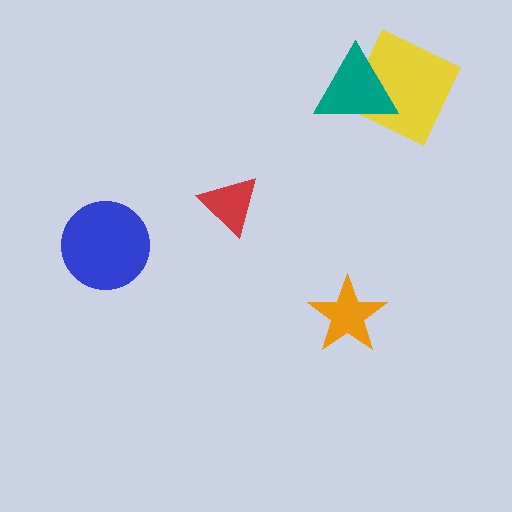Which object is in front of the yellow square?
The teal triangle is in front of the yellow square.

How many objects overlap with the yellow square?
1 object overlaps with the yellow square.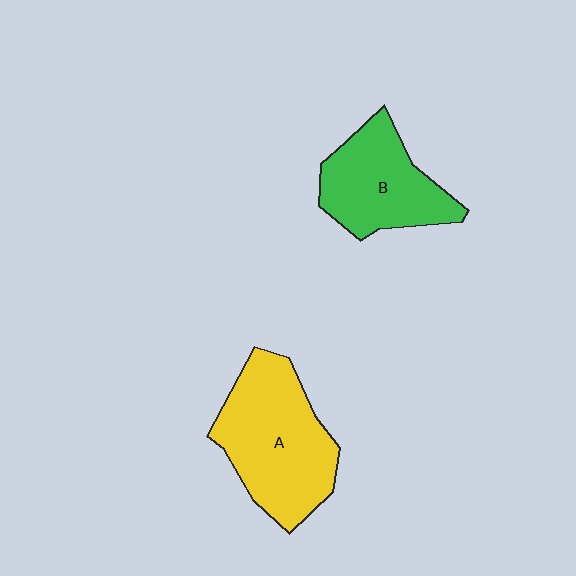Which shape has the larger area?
Shape A (yellow).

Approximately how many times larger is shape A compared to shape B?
Approximately 1.3 times.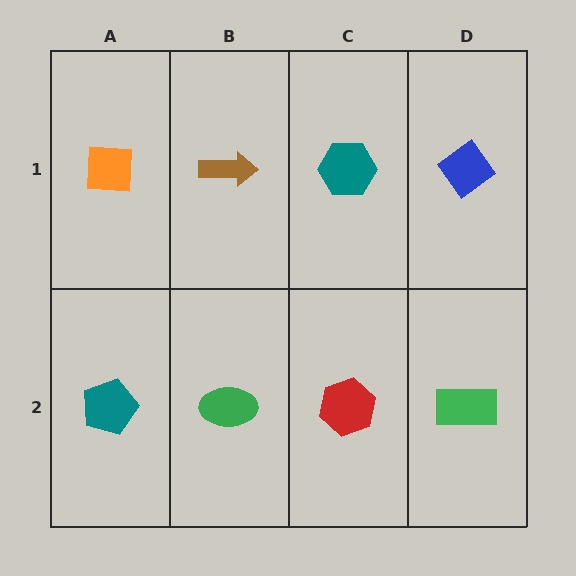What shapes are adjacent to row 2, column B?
A brown arrow (row 1, column B), a teal pentagon (row 2, column A), a red hexagon (row 2, column C).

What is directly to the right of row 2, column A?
A green ellipse.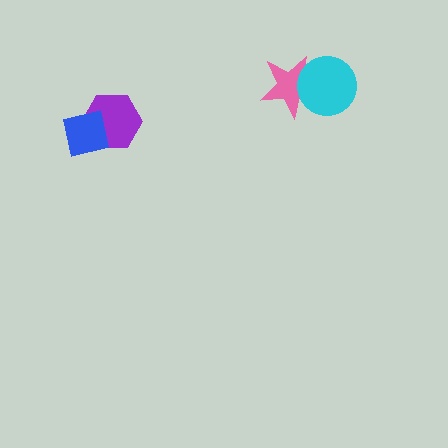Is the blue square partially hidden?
No, no other shape covers it.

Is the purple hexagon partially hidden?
Yes, it is partially covered by another shape.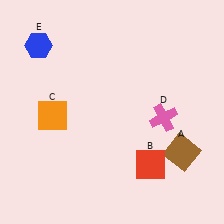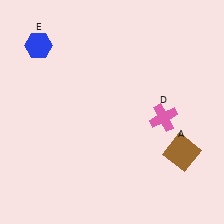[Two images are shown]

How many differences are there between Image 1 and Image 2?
There are 2 differences between the two images.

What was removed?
The red square (B), the orange square (C) were removed in Image 2.